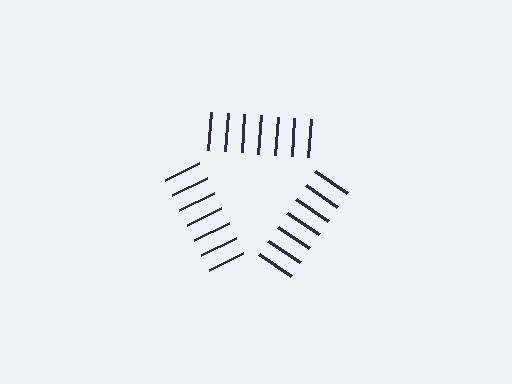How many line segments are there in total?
21 — 7 along each of the 3 edges.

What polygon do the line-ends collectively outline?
An illusory triangle — the line segments terminate on its edges but no continuous stroke is drawn.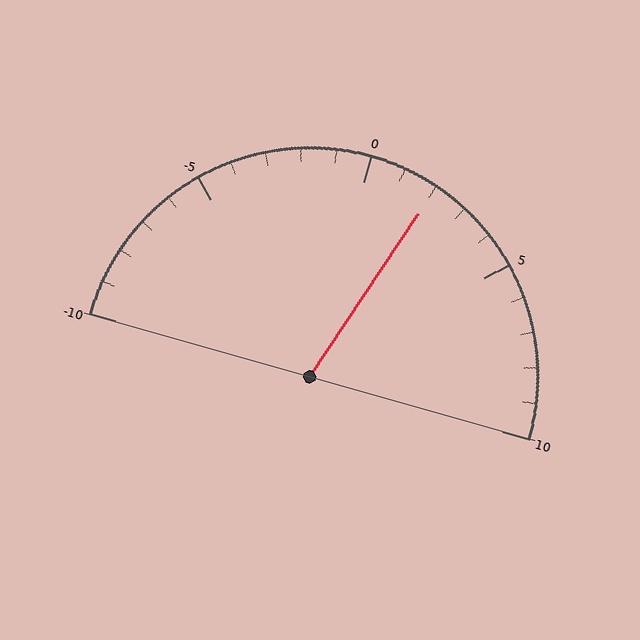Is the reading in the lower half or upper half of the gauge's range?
The reading is in the upper half of the range (-10 to 10).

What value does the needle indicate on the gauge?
The needle indicates approximately 2.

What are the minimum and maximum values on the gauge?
The gauge ranges from -10 to 10.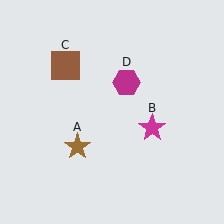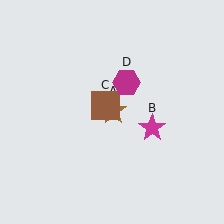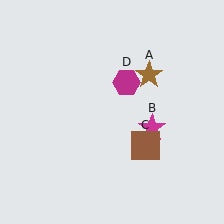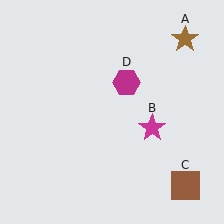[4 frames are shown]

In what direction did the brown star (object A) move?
The brown star (object A) moved up and to the right.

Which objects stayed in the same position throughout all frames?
Magenta star (object B) and magenta hexagon (object D) remained stationary.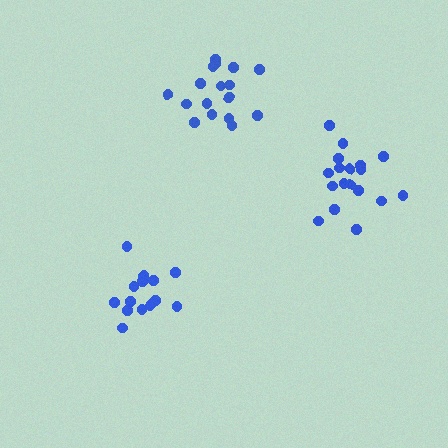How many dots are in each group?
Group 1: 16 dots, Group 2: 17 dots, Group 3: 19 dots (52 total).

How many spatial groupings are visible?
There are 3 spatial groupings.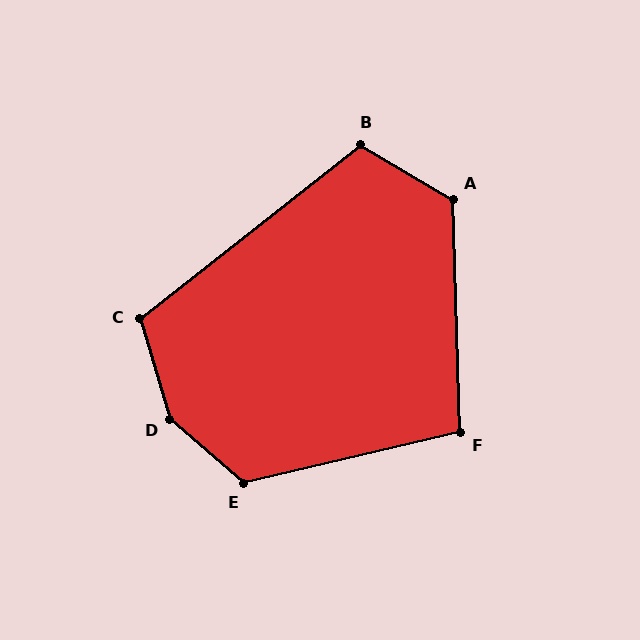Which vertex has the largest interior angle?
D, at approximately 147 degrees.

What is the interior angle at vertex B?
Approximately 111 degrees (obtuse).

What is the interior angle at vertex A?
Approximately 122 degrees (obtuse).